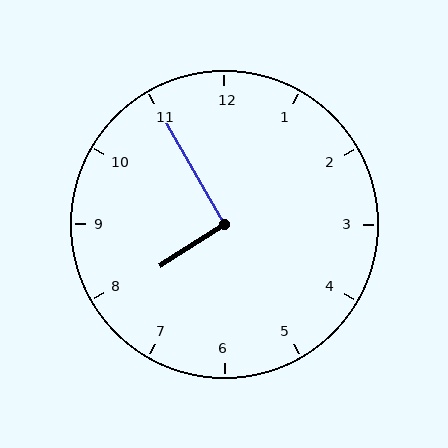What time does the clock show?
7:55.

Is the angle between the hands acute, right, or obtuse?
It is right.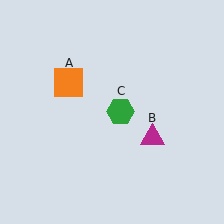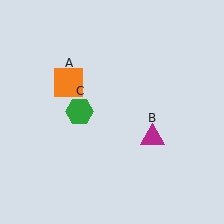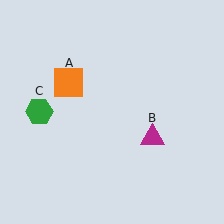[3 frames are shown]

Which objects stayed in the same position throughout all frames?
Orange square (object A) and magenta triangle (object B) remained stationary.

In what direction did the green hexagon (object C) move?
The green hexagon (object C) moved left.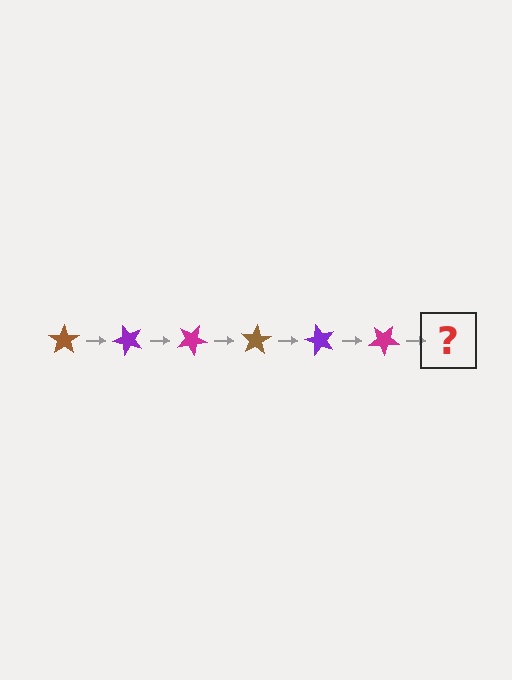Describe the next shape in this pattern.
It should be a brown star, rotated 300 degrees from the start.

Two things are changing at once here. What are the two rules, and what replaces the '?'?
The two rules are that it rotates 50 degrees each step and the color cycles through brown, purple, and magenta. The '?' should be a brown star, rotated 300 degrees from the start.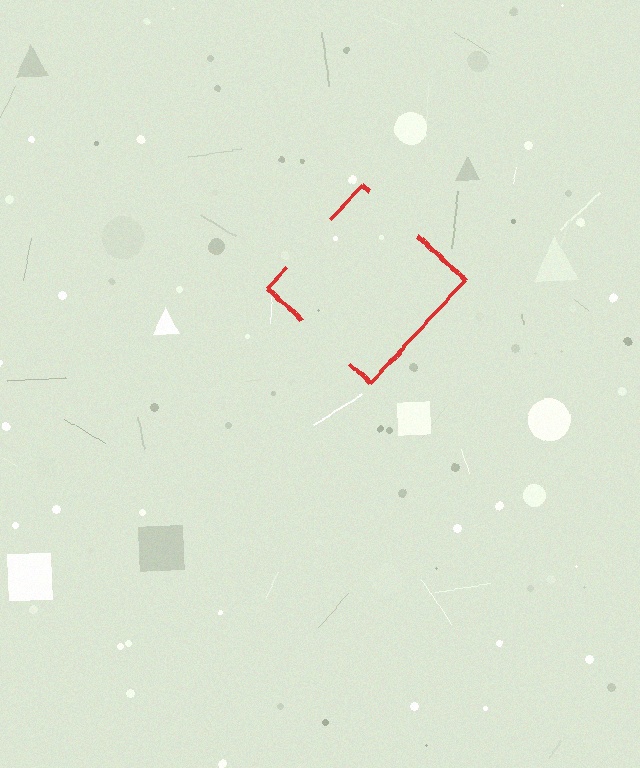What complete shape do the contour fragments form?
The contour fragments form a diamond.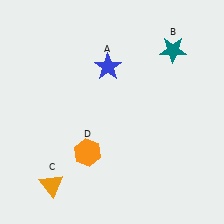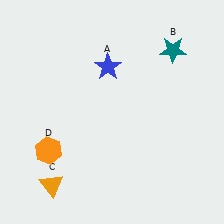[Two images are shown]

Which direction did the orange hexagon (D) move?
The orange hexagon (D) moved left.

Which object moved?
The orange hexagon (D) moved left.